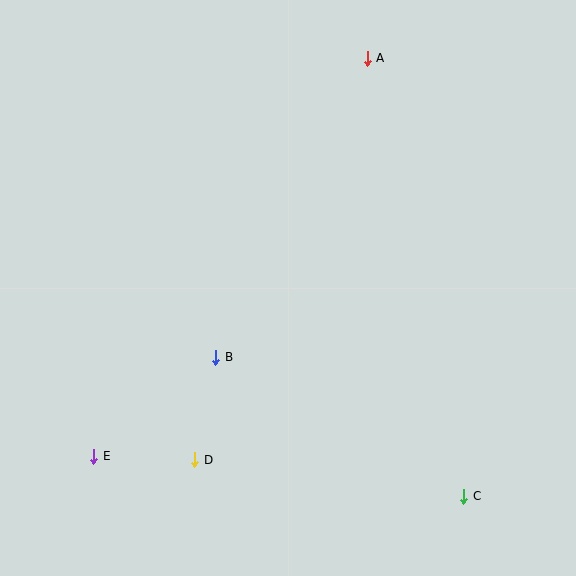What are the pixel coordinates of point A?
Point A is at (367, 58).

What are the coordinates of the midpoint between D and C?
The midpoint between D and C is at (329, 478).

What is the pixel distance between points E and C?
The distance between E and C is 372 pixels.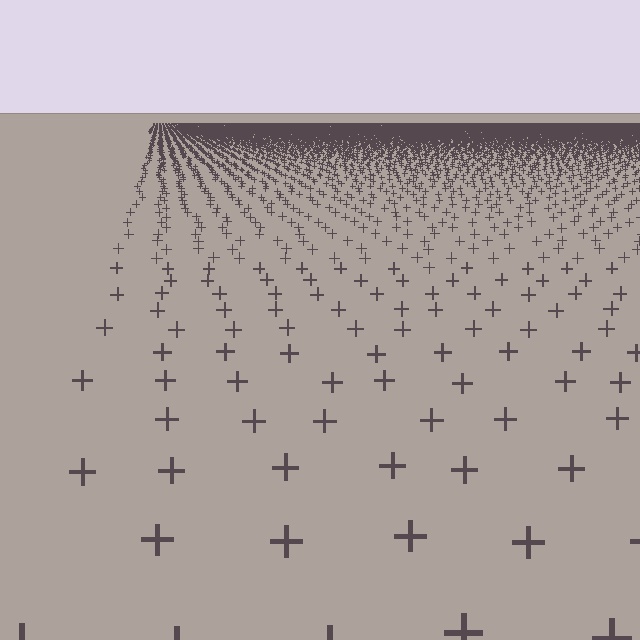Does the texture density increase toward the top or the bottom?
Density increases toward the top.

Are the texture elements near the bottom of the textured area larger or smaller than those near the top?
Larger. Near the bottom, elements are closer to the viewer and appear at a bigger on-screen size.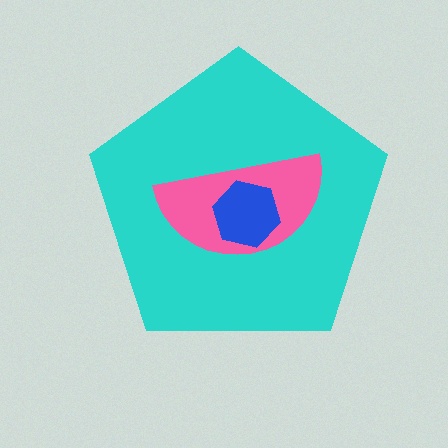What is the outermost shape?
The cyan pentagon.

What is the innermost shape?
The blue hexagon.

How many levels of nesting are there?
3.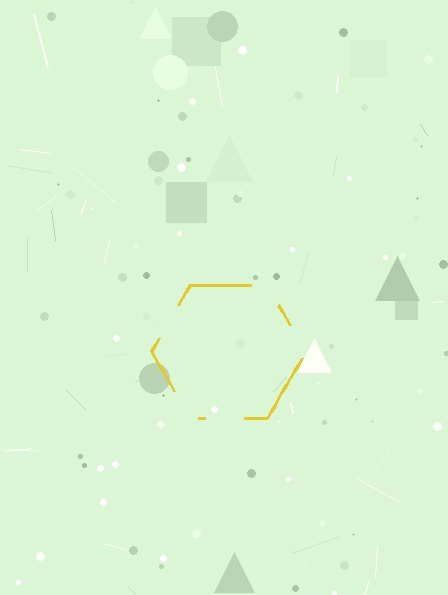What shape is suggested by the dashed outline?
The dashed outline suggests a hexagon.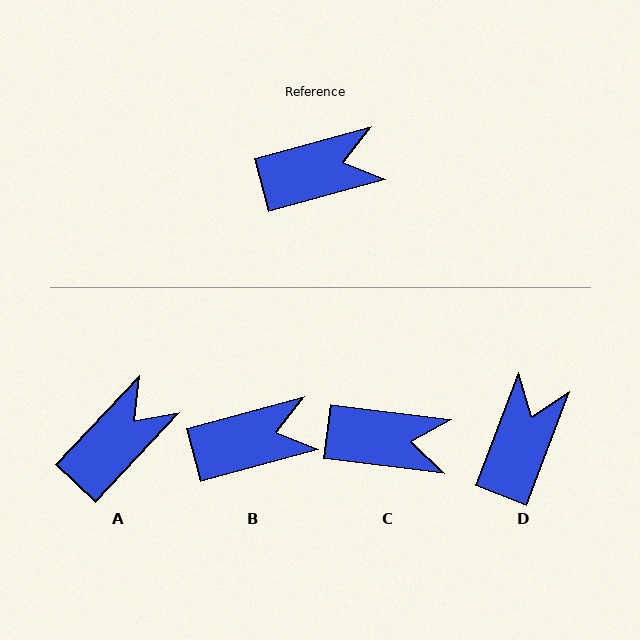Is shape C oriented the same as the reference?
No, it is off by about 22 degrees.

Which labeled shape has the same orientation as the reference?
B.